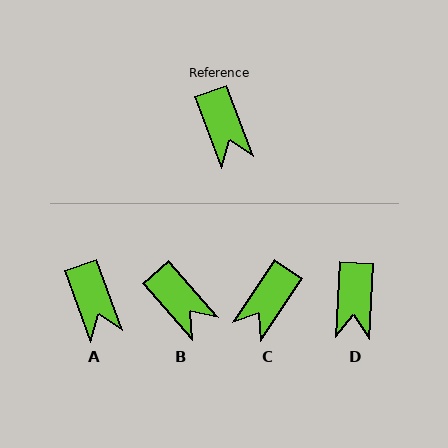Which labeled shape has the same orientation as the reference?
A.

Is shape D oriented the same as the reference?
No, it is off by about 24 degrees.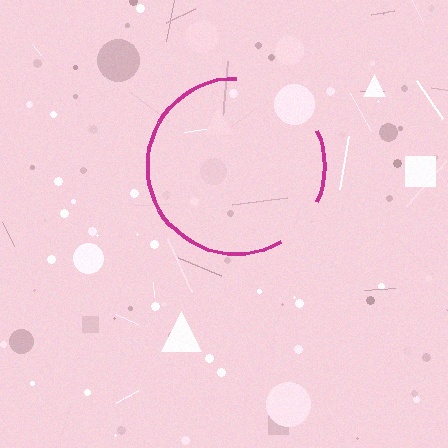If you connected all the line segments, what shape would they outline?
They would outline a circle.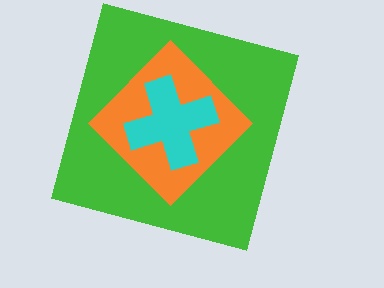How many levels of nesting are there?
3.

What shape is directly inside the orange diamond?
The cyan cross.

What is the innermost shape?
The cyan cross.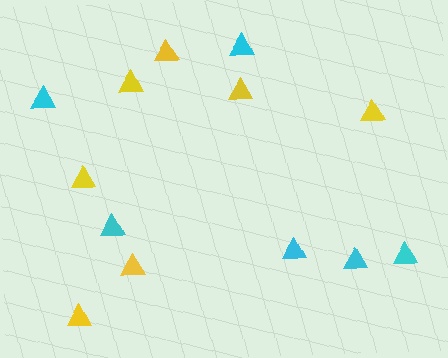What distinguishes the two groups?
There are 2 groups: one group of yellow triangles (7) and one group of cyan triangles (6).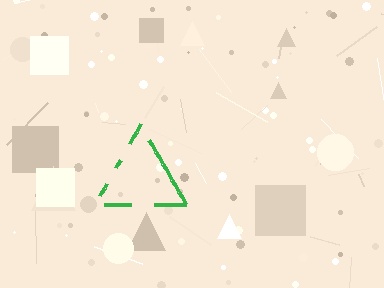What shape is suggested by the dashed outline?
The dashed outline suggests a triangle.